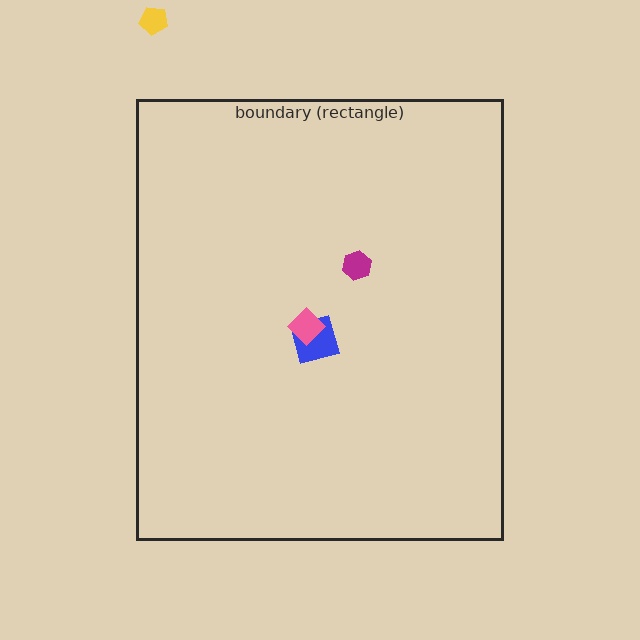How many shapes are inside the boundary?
3 inside, 1 outside.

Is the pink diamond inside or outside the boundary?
Inside.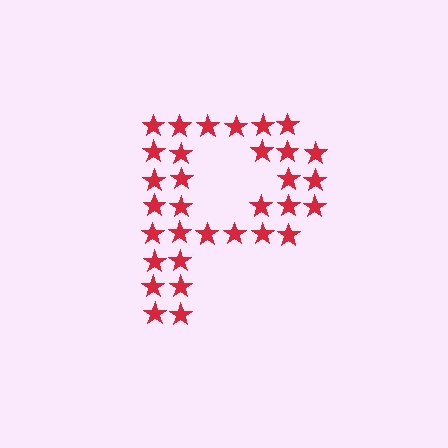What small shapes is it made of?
It is made of small stars.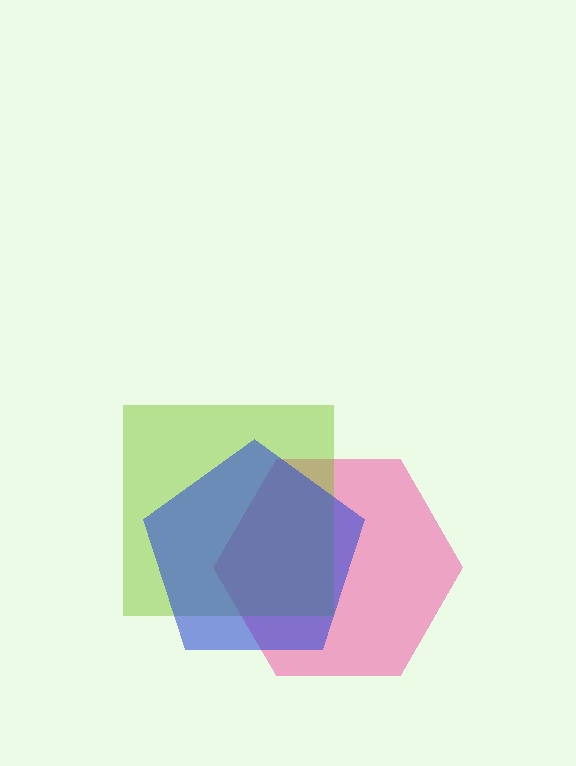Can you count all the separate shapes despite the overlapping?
Yes, there are 3 separate shapes.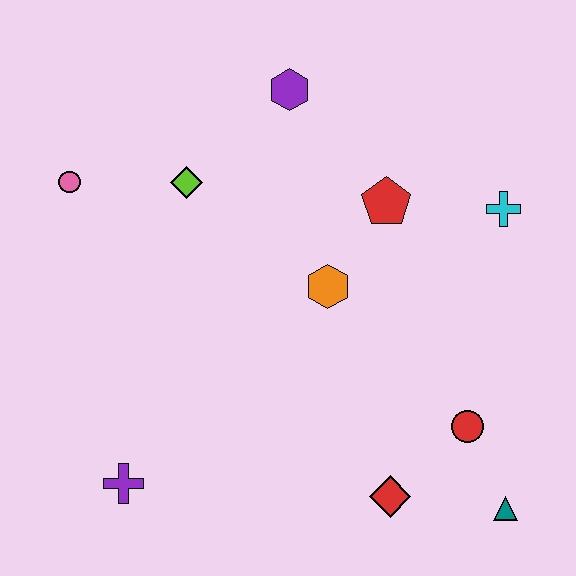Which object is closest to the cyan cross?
The red pentagon is closest to the cyan cross.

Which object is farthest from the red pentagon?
The purple cross is farthest from the red pentagon.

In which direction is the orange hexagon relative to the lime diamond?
The orange hexagon is to the right of the lime diamond.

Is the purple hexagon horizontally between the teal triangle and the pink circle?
Yes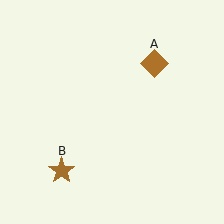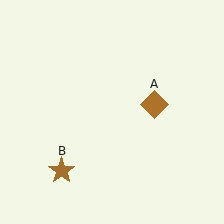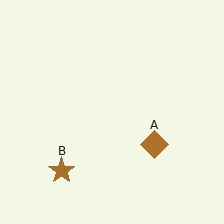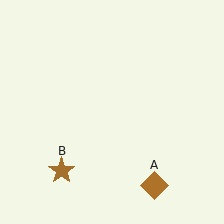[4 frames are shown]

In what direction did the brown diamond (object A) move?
The brown diamond (object A) moved down.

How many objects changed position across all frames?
1 object changed position: brown diamond (object A).